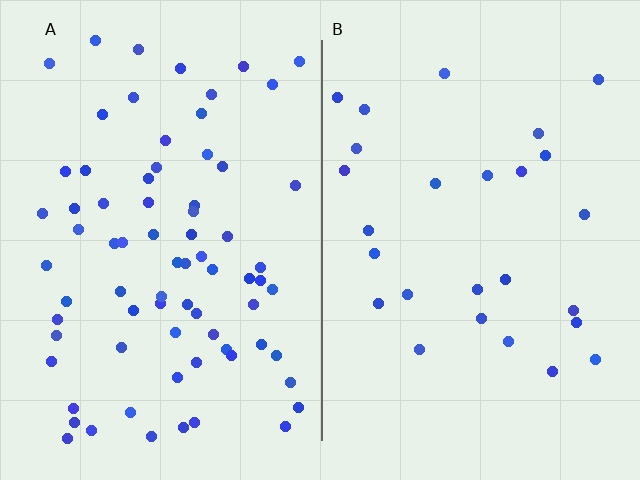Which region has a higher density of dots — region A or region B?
A (the left).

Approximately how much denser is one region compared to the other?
Approximately 2.8× — region A over region B.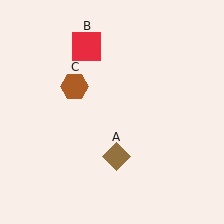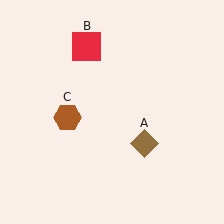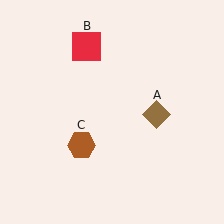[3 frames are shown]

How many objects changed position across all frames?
2 objects changed position: brown diamond (object A), brown hexagon (object C).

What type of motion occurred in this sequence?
The brown diamond (object A), brown hexagon (object C) rotated counterclockwise around the center of the scene.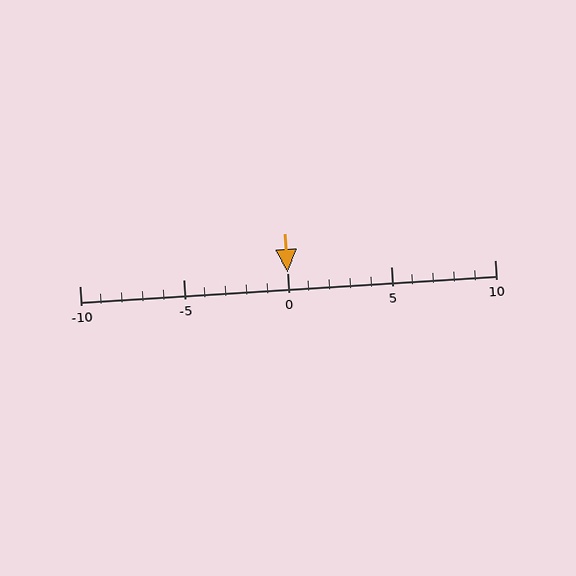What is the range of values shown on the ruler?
The ruler shows values from -10 to 10.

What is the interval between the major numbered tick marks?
The major tick marks are spaced 5 units apart.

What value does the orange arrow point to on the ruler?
The orange arrow points to approximately 0.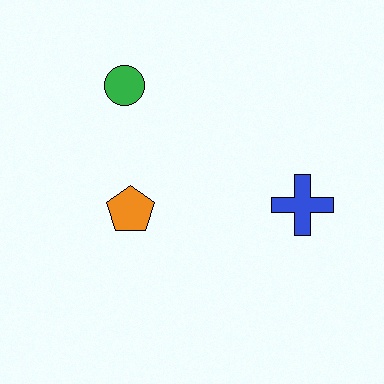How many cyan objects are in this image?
There are no cyan objects.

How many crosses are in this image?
There is 1 cross.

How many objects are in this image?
There are 3 objects.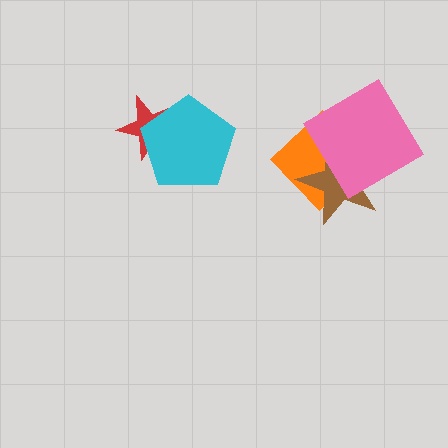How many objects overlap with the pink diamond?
2 objects overlap with the pink diamond.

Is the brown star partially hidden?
Yes, it is partially covered by another shape.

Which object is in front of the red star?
The cyan pentagon is in front of the red star.